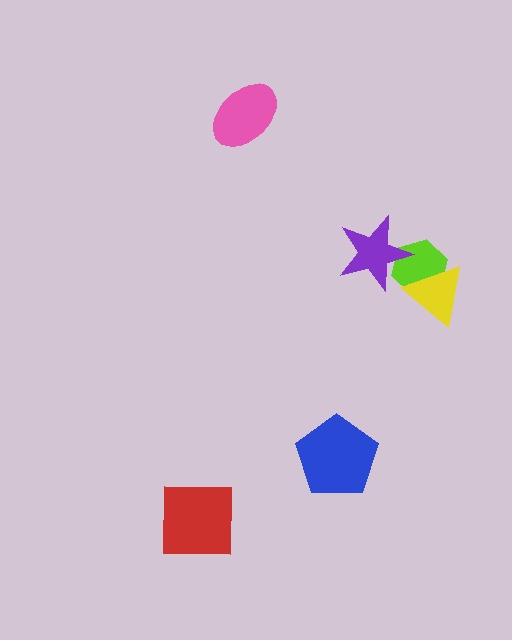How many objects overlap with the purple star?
1 object overlaps with the purple star.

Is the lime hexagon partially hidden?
Yes, it is partially covered by another shape.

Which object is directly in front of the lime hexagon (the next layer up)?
The yellow triangle is directly in front of the lime hexagon.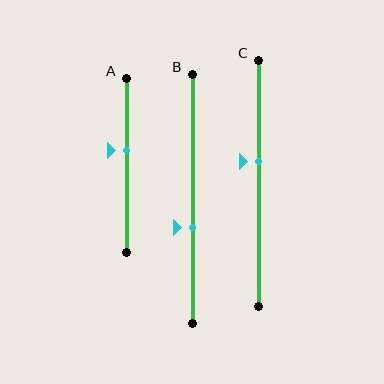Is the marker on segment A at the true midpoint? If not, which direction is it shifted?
No, the marker on segment A is shifted upward by about 9% of the segment length.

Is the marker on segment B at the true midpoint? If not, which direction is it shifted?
No, the marker on segment B is shifted downward by about 11% of the segment length.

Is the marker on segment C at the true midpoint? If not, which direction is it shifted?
No, the marker on segment C is shifted upward by about 9% of the segment length.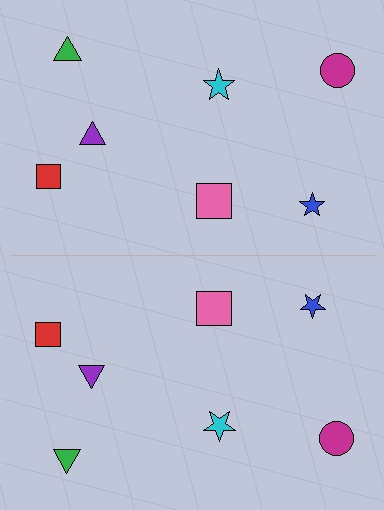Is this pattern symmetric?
Yes, this pattern has bilateral (reflection) symmetry.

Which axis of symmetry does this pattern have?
The pattern has a horizontal axis of symmetry running through the center of the image.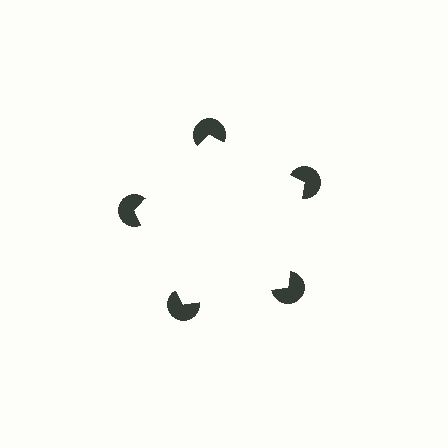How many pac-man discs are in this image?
There are 5 — one at each vertex of the illusory pentagon.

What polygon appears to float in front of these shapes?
An illusory pentagon — its edges are inferred from the aligned wedge cuts in the pac-man discs, not physically drawn.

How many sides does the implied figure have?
5 sides.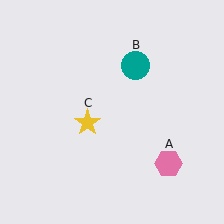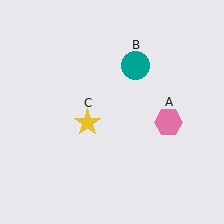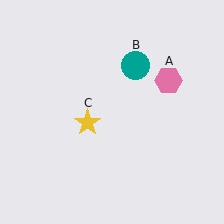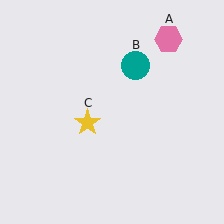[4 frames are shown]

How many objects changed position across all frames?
1 object changed position: pink hexagon (object A).